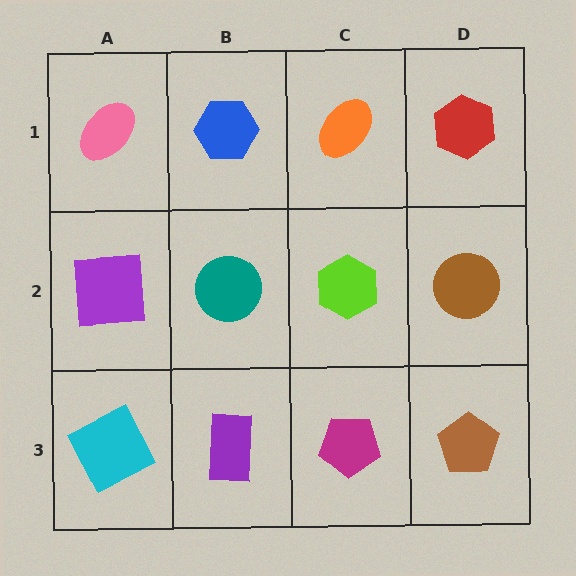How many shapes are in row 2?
4 shapes.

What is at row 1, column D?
A red hexagon.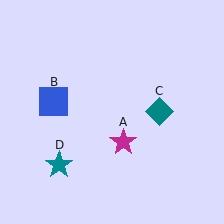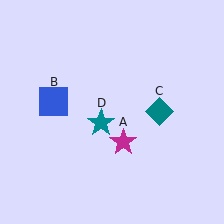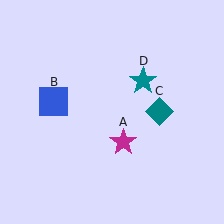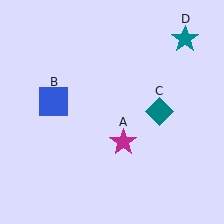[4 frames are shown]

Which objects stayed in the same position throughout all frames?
Magenta star (object A) and blue square (object B) and teal diamond (object C) remained stationary.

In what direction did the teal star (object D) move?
The teal star (object D) moved up and to the right.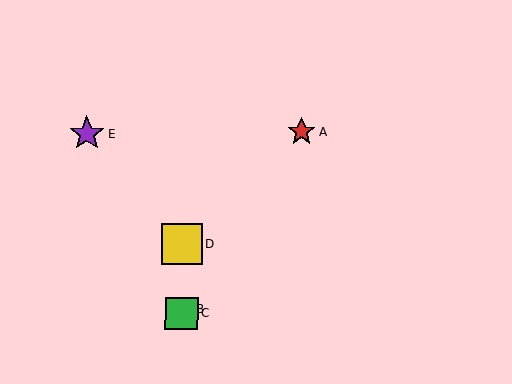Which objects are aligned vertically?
Objects B, C, D are aligned vertically.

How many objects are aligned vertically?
3 objects (B, C, D) are aligned vertically.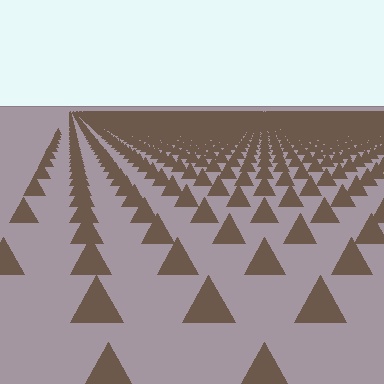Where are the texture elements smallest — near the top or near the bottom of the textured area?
Near the top.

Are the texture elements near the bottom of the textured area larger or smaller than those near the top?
Larger. Near the bottom, elements are closer to the viewer and appear at a bigger on-screen size.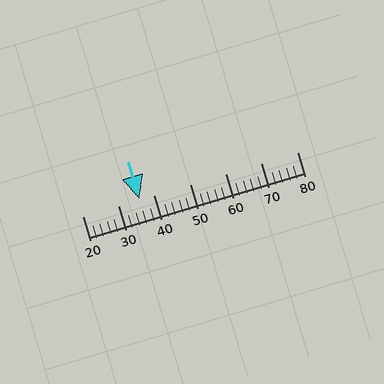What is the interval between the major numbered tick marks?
The major tick marks are spaced 10 units apart.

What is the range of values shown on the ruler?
The ruler shows values from 20 to 80.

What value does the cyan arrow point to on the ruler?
The cyan arrow points to approximately 36.